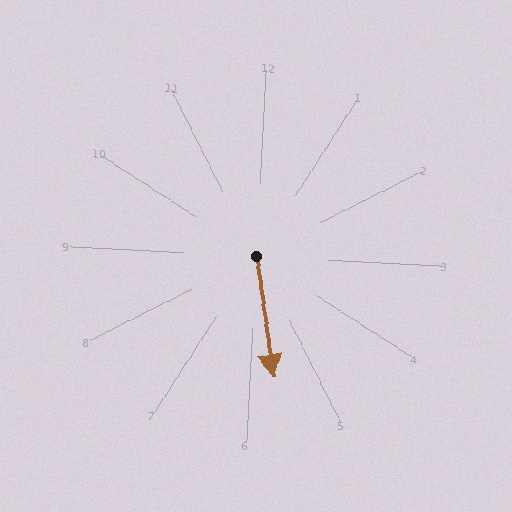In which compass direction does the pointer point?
South.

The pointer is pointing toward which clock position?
Roughly 6 o'clock.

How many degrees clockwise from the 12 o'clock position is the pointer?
Approximately 169 degrees.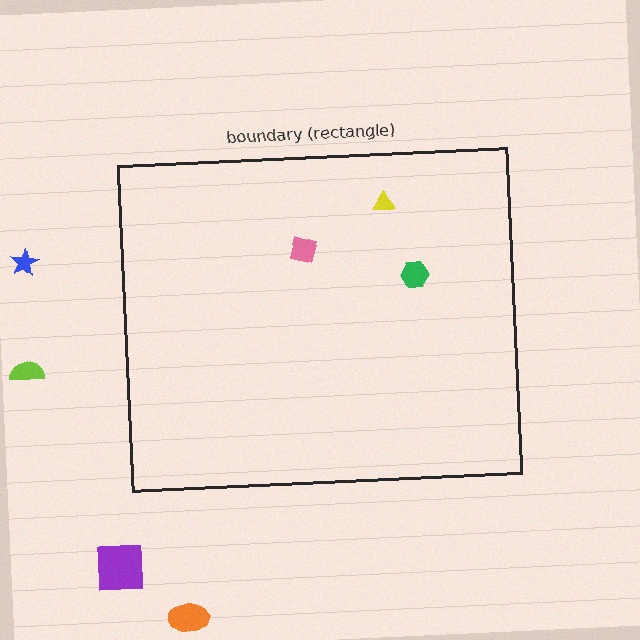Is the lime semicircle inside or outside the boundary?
Outside.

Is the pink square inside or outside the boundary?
Inside.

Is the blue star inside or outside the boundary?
Outside.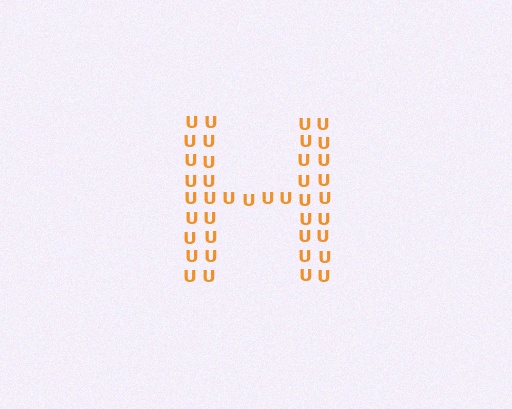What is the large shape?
The large shape is the letter H.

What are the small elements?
The small elements are letter U's.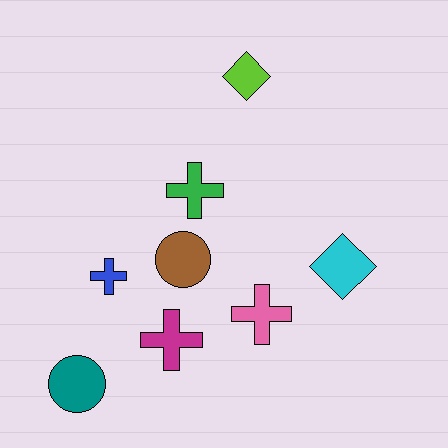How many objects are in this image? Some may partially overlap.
There are 8 objects.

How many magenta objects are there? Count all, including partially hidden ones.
There is 1 magenta object.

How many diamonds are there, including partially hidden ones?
There are 2 diamonds.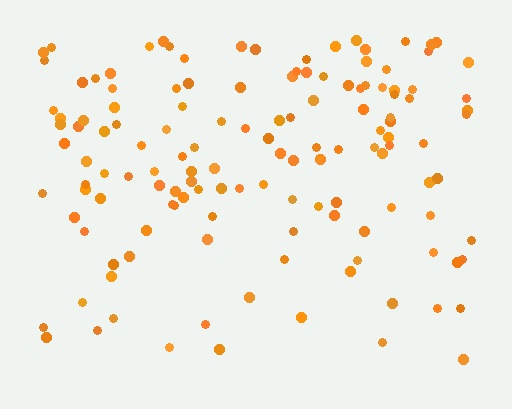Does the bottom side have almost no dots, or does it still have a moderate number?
Still a moderate number, just noticeably fewer than the top.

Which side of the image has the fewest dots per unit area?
The bottom.